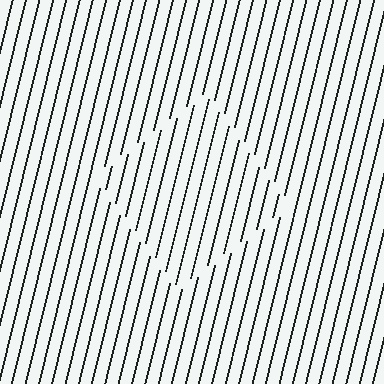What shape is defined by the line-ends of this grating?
An illusory square. The interior of the shape contains the same grating, shifted by half a period — the contour is defined by the phase discontinuity where line-ends from the inner and outer gratings abut.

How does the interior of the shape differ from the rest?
The interior of the shape contains the same grating, shifted by half a period — the contour is defined by the phase discontinuity where line-ends from the inner and outer gratings abut.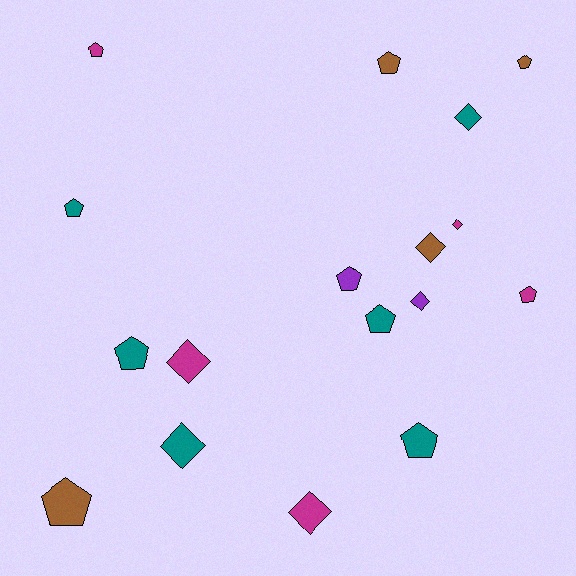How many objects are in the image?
There are 17 objects.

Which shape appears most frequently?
Pentagon, with 10 objects.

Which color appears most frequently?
Teal, with 6 objects.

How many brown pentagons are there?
There are 3 brown pentagons.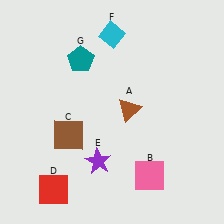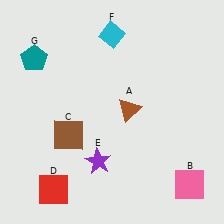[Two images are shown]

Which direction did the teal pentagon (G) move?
The teal pentagon (G) moved left.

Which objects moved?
The objects that moved are: the pink square (B), the teal pentagon (G).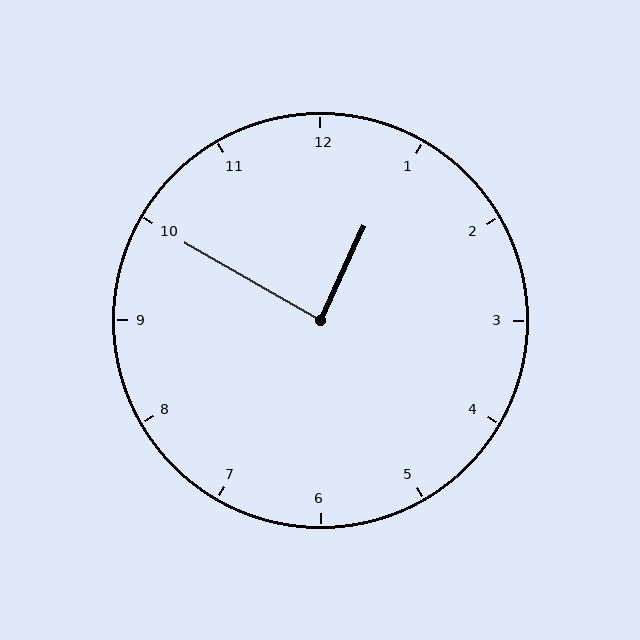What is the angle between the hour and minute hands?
Approximately 85 degrees.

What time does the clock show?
12:50.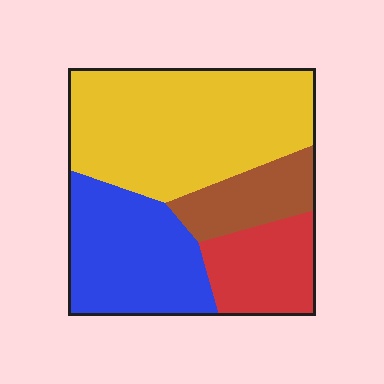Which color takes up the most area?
Yellow, at roughly 45%.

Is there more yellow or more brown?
Yellow.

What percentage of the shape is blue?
Blue takes up about one quarter (1/4) of the shape.